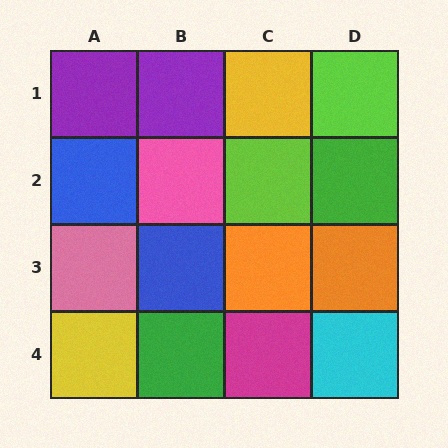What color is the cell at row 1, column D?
Lime.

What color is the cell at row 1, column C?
Yellow.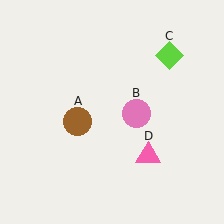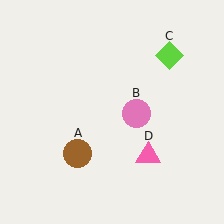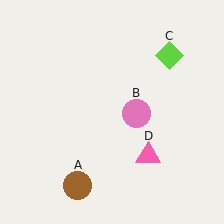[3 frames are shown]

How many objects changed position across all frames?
1 object changed position: brown circle (object A).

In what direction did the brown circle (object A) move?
The brown circle (object A) moved down.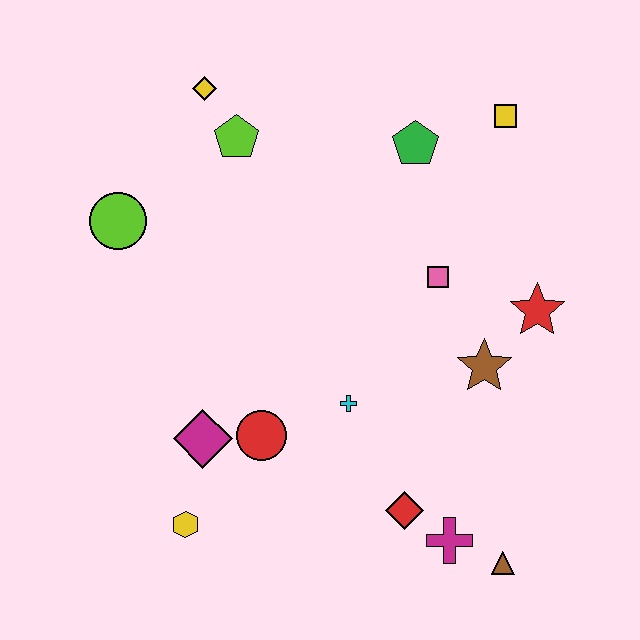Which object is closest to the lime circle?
The lime pentagon is closest to the lime circle.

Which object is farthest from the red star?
The lime circle is farthest from the red star.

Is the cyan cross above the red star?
No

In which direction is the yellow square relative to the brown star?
The yellow square is above the brown star.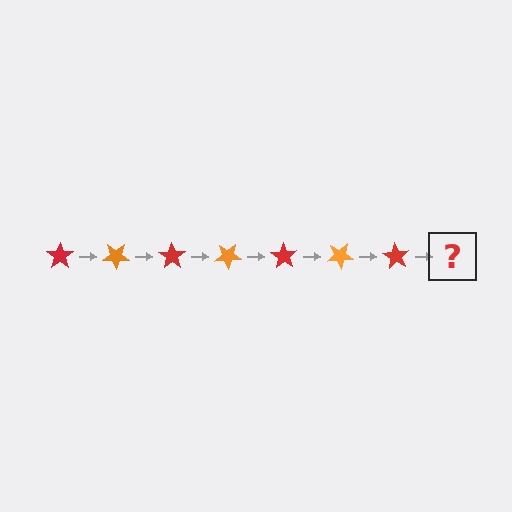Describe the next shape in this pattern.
It should be an orange star, rotated 245 degrees from the start.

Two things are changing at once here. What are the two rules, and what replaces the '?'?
The two rules are that it rotates 35 degrees each step and the color cycles through red and orange. The '?' should be an orange star, rotated 245 degrees from the start.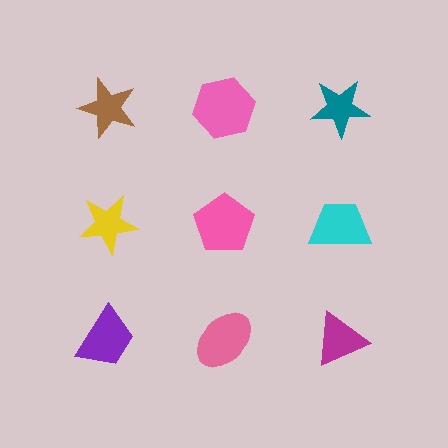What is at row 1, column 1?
A brown star.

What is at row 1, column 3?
A teal star.